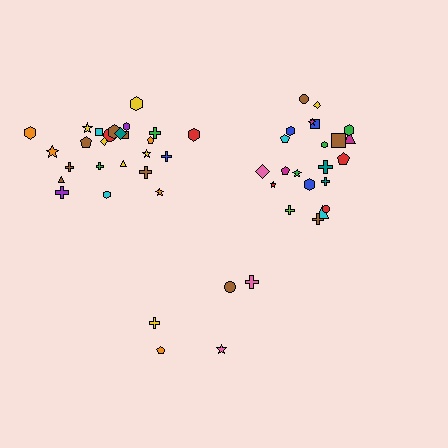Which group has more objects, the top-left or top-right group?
The top-left group.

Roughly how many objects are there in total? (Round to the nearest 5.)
Roughly 50 objects in total.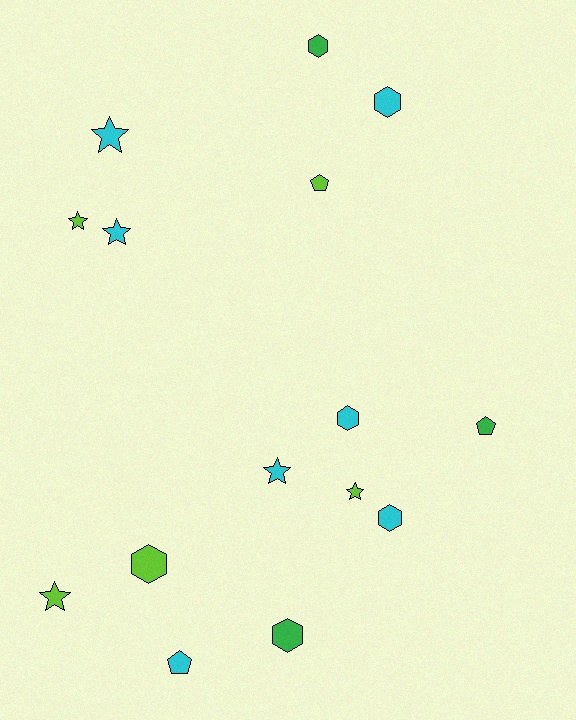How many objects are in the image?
There are 15 objects.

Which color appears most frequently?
Cyan, with 7 objects.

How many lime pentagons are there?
There is 1 lime pentagon.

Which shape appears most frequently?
Hexagon, with 6 objects.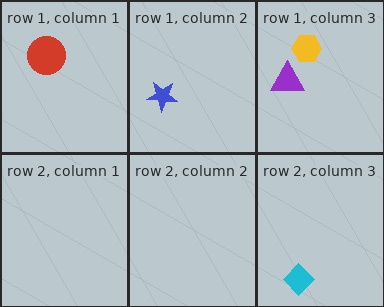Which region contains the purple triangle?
The row 1, column 3 region.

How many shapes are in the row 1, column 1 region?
1.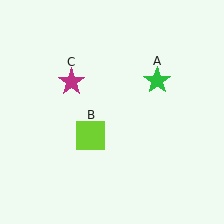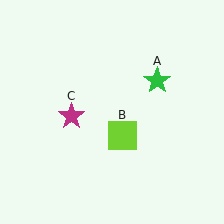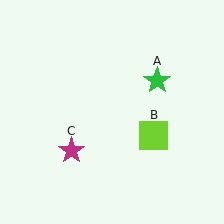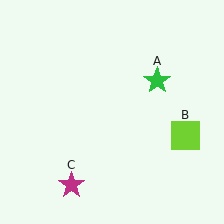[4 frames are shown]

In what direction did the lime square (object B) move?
The lime square (object B) moved right.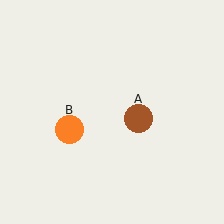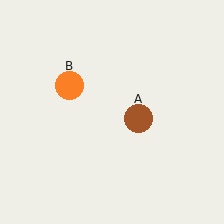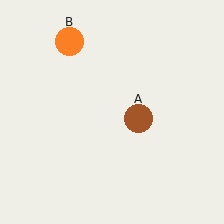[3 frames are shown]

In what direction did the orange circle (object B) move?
The orange circle (object B) moved up.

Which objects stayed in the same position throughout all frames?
Brown circle (object A) remained stationary.